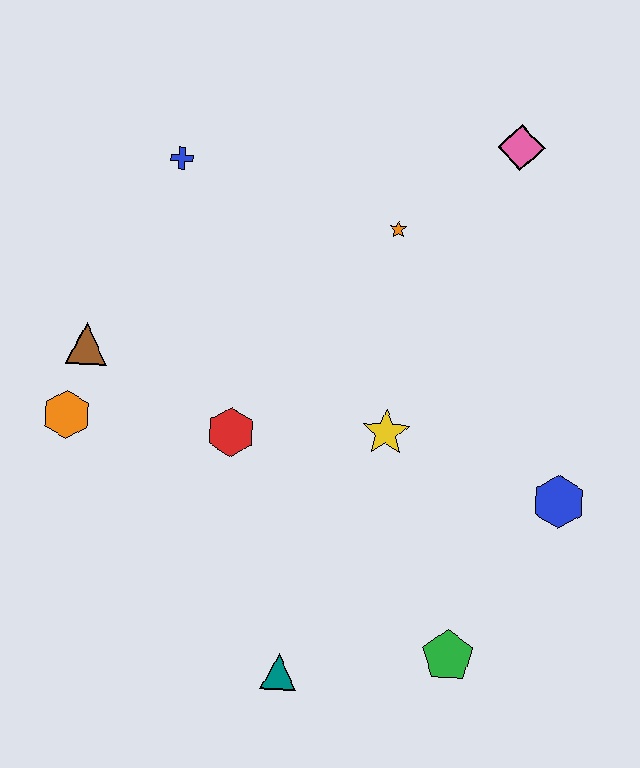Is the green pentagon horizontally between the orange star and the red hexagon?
No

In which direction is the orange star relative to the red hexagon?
The orange star is above the red hexagon.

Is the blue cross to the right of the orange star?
No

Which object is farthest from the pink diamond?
The teal triangle is farthest from the pink diamond.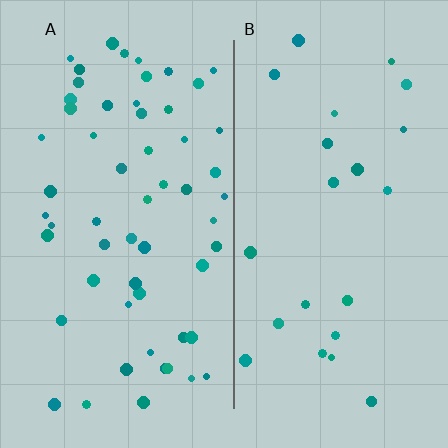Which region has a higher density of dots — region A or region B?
A (the left).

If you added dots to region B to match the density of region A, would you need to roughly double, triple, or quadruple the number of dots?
Approximately triple.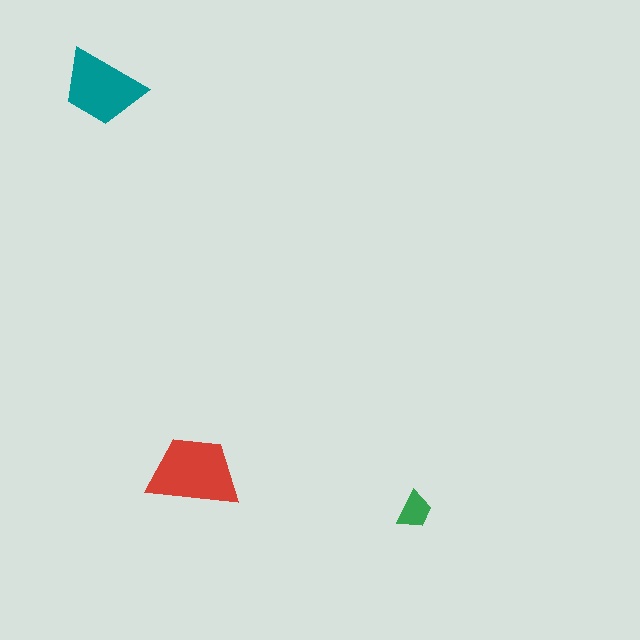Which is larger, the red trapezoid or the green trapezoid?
The red one.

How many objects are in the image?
There are 3 objects in the image.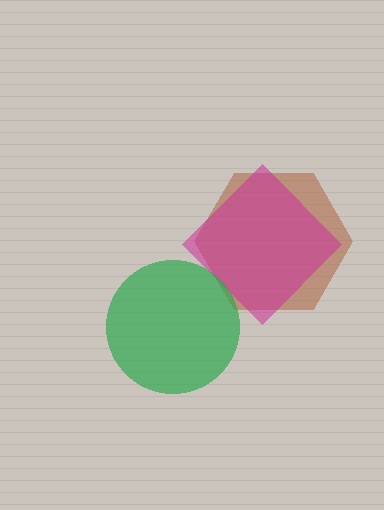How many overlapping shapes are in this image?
There are 3 overlapping shapes in the image.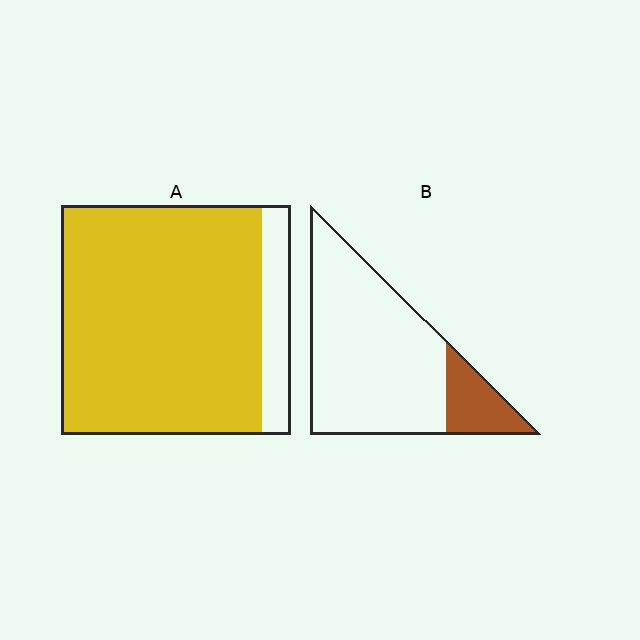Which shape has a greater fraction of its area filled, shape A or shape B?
Shape A.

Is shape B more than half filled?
No.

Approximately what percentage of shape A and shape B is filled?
A is approximately 85% and B is approximately 15%.